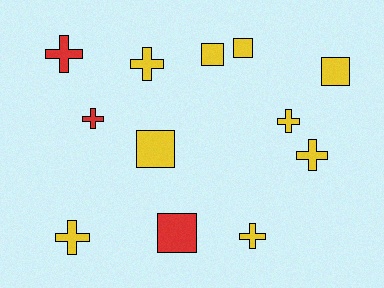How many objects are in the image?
There are 12 objects.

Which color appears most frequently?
Yellow, with 9 objects.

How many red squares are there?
There is 1 red square.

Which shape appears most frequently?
Cross, with 7 objects.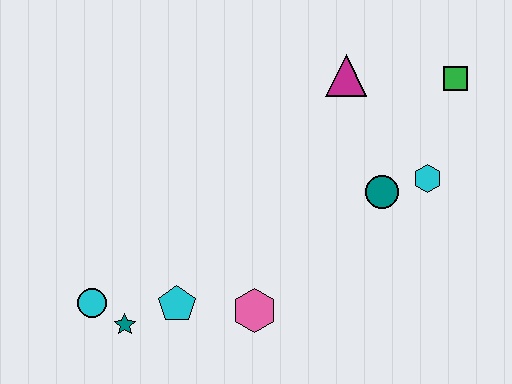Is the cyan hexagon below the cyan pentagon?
No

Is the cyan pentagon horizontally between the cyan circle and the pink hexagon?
Yes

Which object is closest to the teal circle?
The cyan hexagon is closest to the teal circle.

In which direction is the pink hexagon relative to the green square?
The pink hexagon is below the green square.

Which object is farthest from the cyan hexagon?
The cyan circle is farthest from the cyan hexagon.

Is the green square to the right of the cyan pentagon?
Yes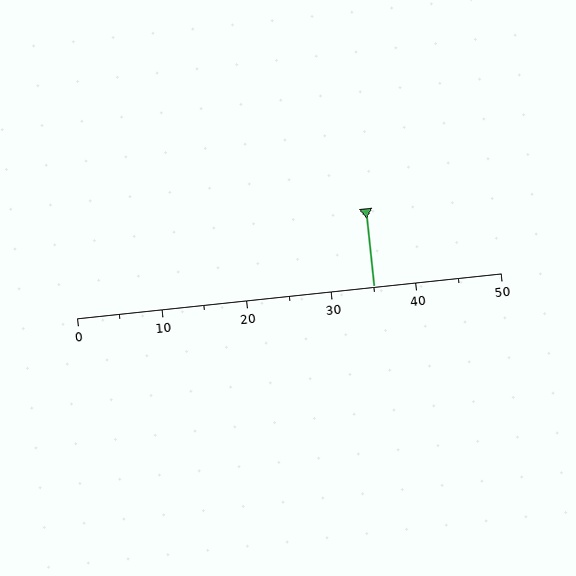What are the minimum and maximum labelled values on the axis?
The axis runs from 0 to 50.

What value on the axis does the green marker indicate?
The marker indicates approximately 35.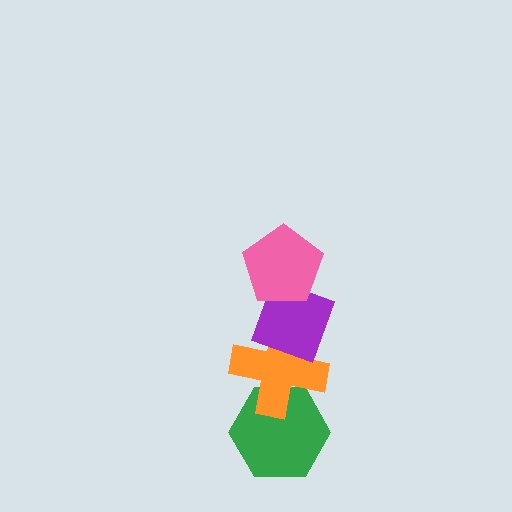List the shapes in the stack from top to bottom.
From top to bottom: the pink pentagon, the purple diamond, the orange cross, the green hexagon.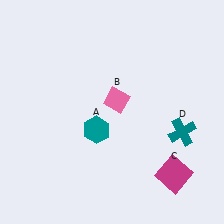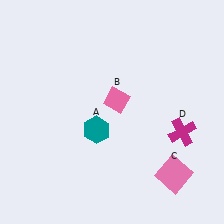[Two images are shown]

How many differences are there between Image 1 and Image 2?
There are 2 differences between the two images.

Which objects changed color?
C changed from magenta to pink. D changed from teal to magenta.